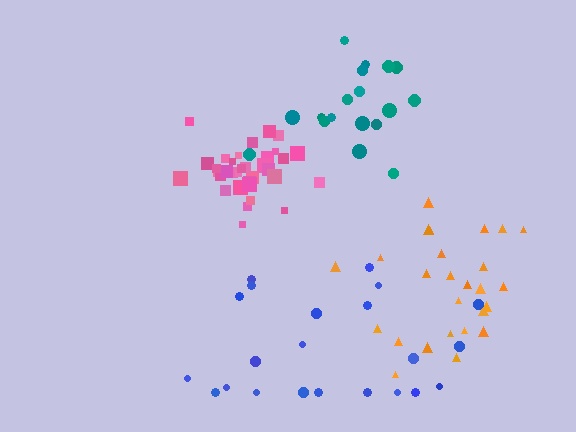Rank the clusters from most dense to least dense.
pink, teal, orange, blue.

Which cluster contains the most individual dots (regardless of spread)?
Pink (34).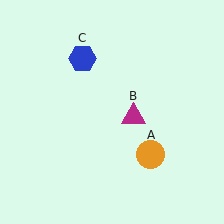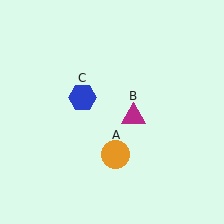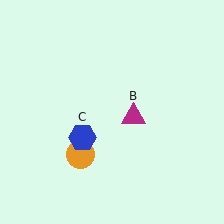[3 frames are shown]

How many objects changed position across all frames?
2 objects changed position: orange circle (object A), blue hexagon (object C).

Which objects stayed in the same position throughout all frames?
Magenta triangle (object B) remained stationary.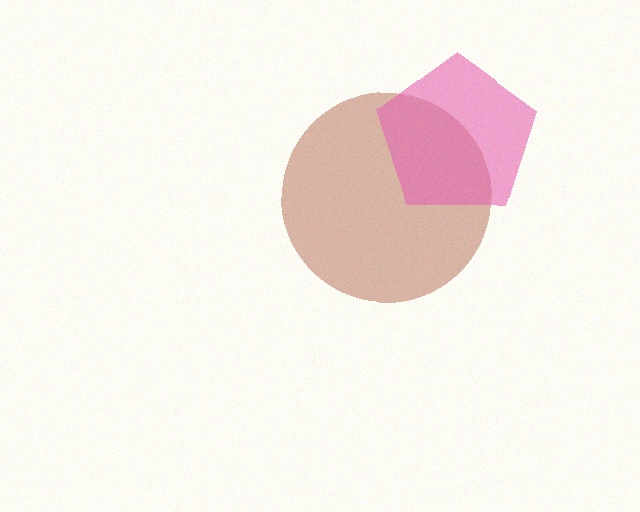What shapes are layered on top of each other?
The layered shapes are: a brown circle, a pink pentagon.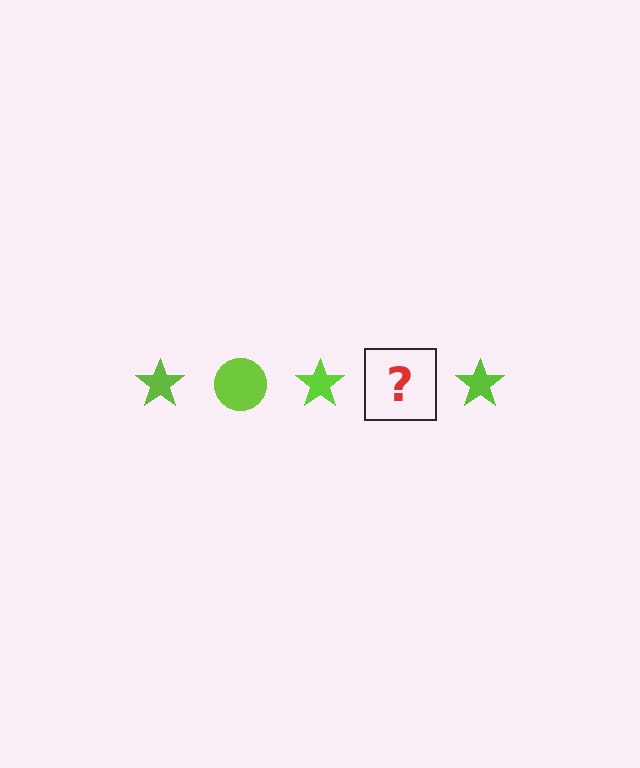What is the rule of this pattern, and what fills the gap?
The rule is that the pattern cycles through star, circle shapes in lime. The gap should be filled with a lime circle.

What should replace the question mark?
The question mark should be replaced with a lime circle.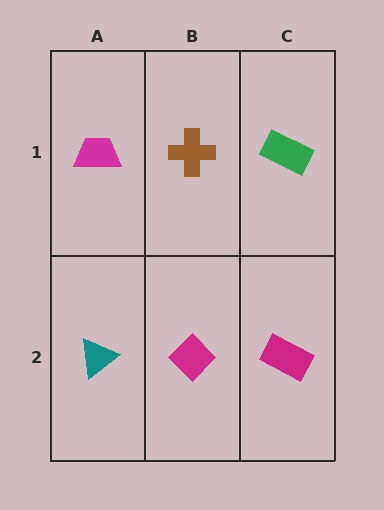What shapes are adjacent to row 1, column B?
A magenta diamond (row 2, column B), a magenta trapezoid (row 1, column A), a green rectangle (row 1, column C).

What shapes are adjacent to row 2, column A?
A magenta trapezoid (row 1, column A), a magenta diamond (row 2, column B).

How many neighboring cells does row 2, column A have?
2.